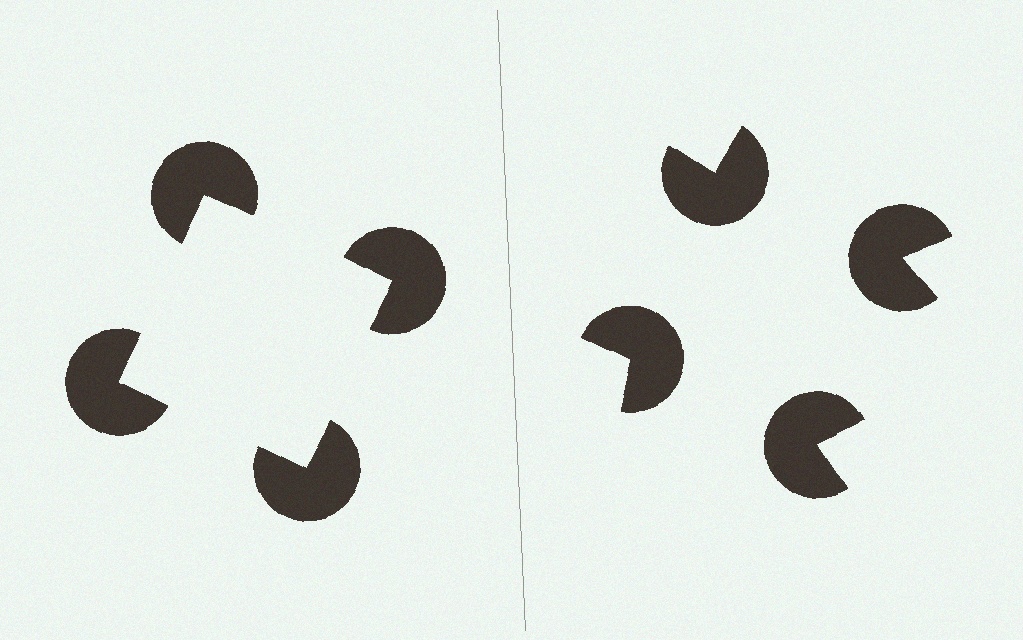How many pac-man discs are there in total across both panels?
8 — 4 on each side.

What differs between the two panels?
The pac-man discs are positioned identically on both sides; only the wedge orientations differ. On the left they align to a square; on the right they are misaligned.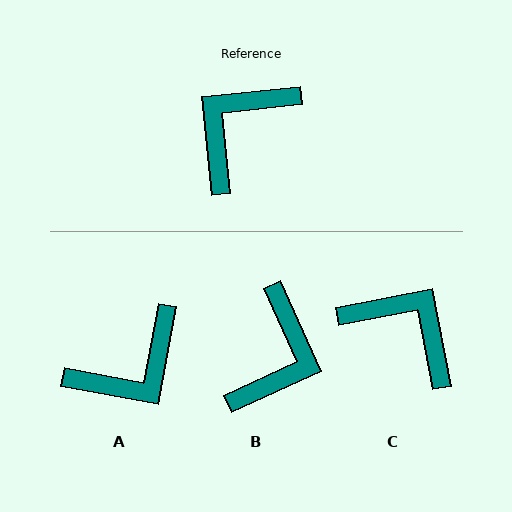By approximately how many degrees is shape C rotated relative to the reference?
Approximately 85 degrees clockwise.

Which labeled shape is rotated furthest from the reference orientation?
A, about 164 degrees away.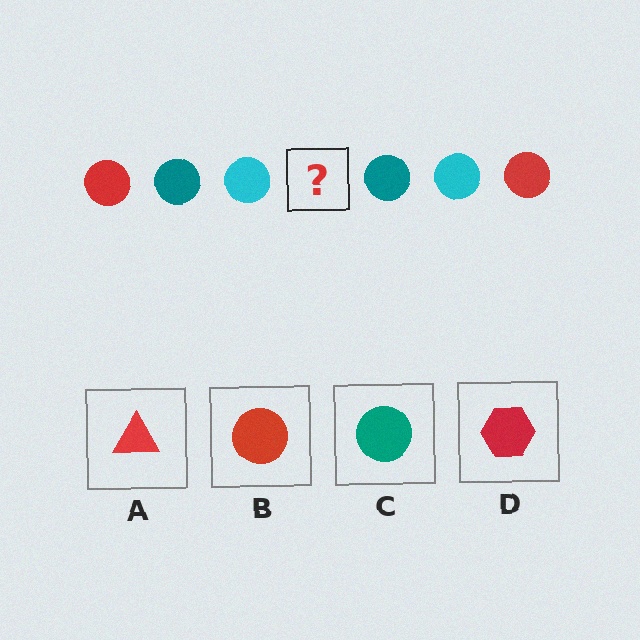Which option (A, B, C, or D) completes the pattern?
B.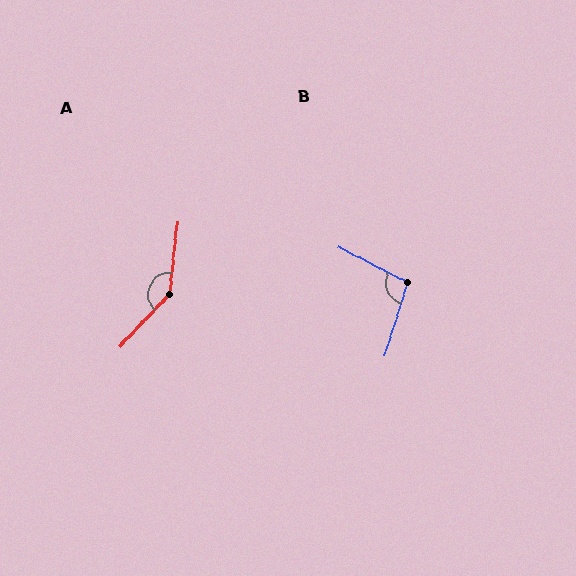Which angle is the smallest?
B, at approximately 100 degrees.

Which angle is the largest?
A, at approximately 143 degrees.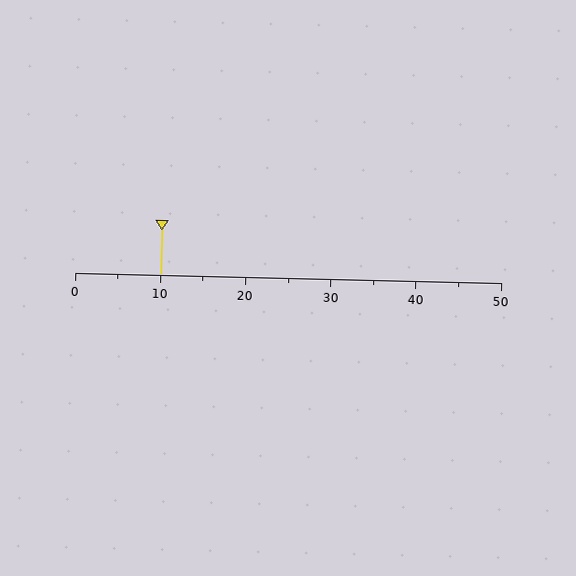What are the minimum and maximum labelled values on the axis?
The axis runs from 0 to 50.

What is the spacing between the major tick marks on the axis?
The major ticks are spaced 10 apart.